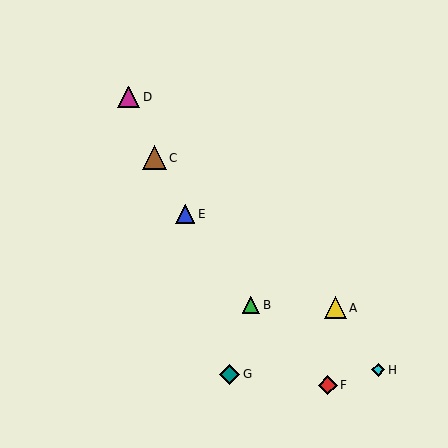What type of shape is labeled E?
Shape E is a blue triangle.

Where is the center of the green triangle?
The center of the green triangle is at (251, 305).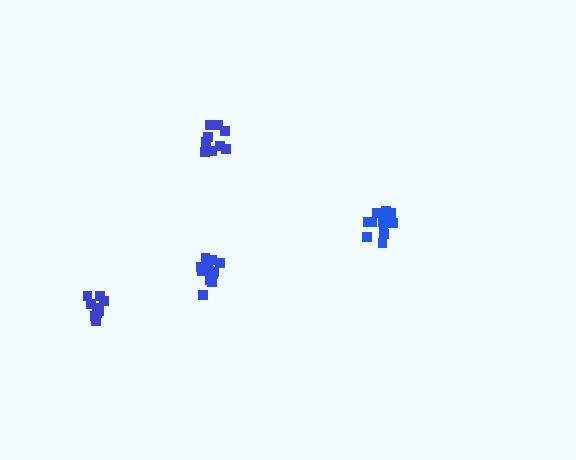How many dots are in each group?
Group 1: 9 dots, Group 2: 12 dots, Group 3: 12 dots, Group 4: 9 dots (42 total).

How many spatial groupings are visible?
There are 4 spatial groupings.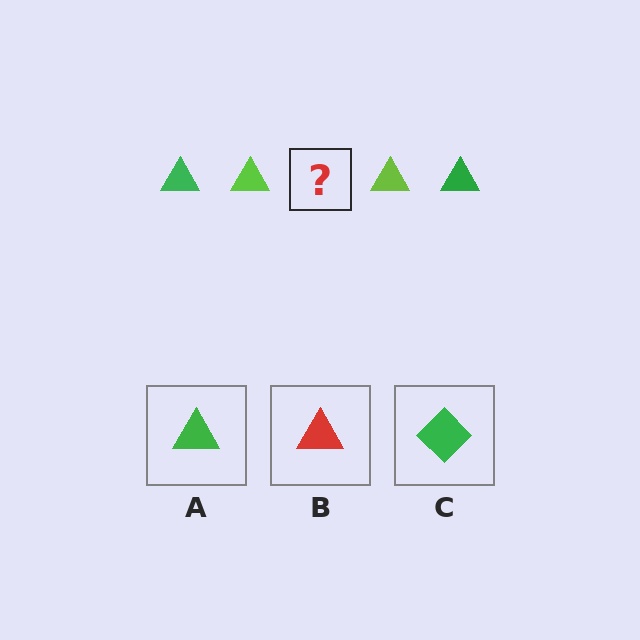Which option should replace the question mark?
Option A.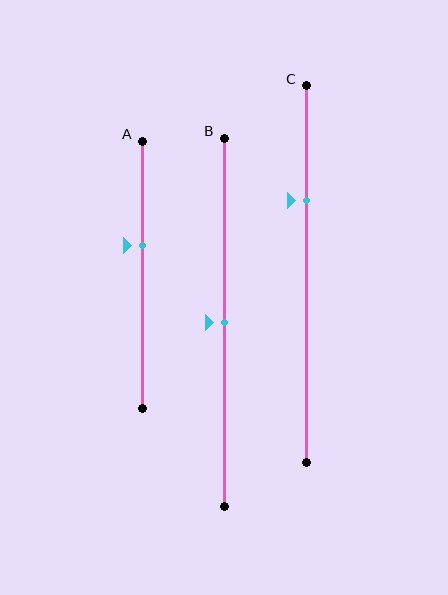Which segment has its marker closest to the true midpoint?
Segment B has its marker closest to the true midpoint.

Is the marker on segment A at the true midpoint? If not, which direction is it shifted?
No, the marker on segment A is shifted upward by about 11% of the segment length.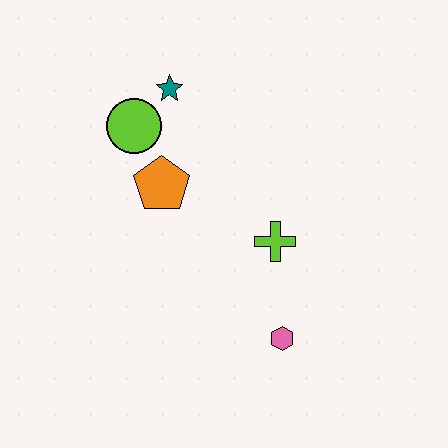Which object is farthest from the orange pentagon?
The pink hexagon is farthest from the orange pentagon.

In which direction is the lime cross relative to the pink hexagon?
The lime cross is above the pink hexagon.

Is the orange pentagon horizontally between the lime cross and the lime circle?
Yes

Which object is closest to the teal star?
The lime circle is closest to the teal star.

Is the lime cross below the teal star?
Yes